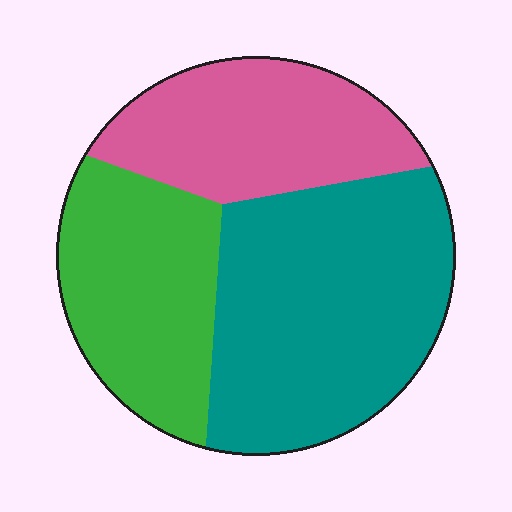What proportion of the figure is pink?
Pink takes up about one quarter (1/4) of the figure.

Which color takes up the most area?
Teal, at roughly 45%.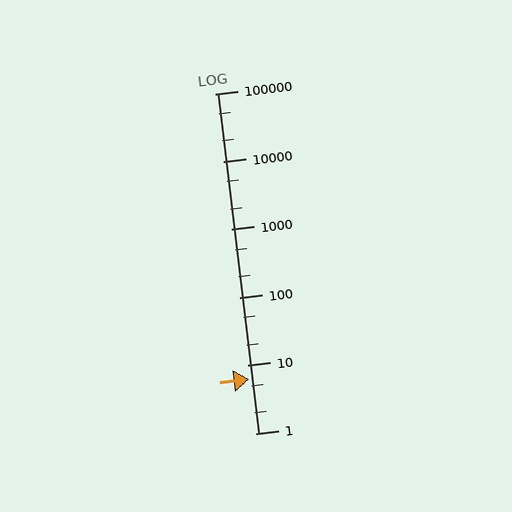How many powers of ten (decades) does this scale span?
The scale spans 5 decades, from 1 to 100000.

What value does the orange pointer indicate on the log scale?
The pointer indicates approximately 6.2.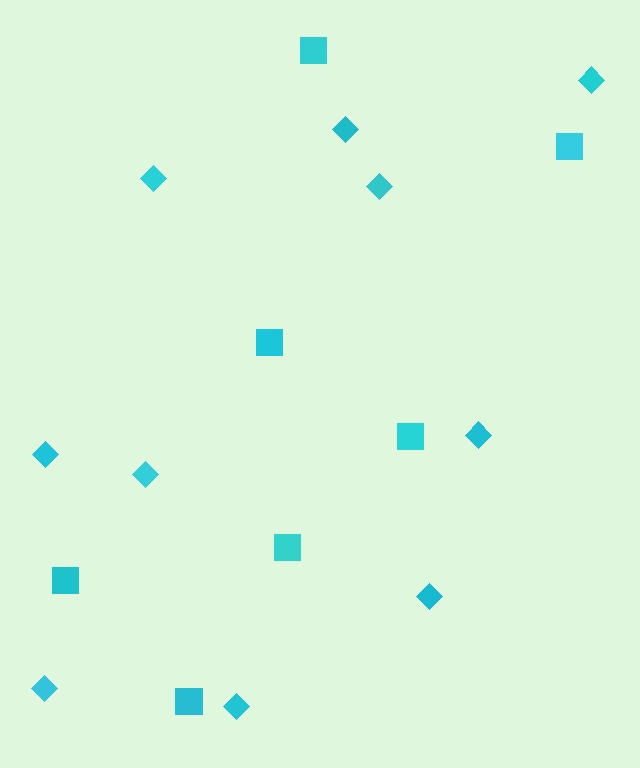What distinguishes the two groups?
There are 2 groups: one group of diamonds (10) and one group of squares (7).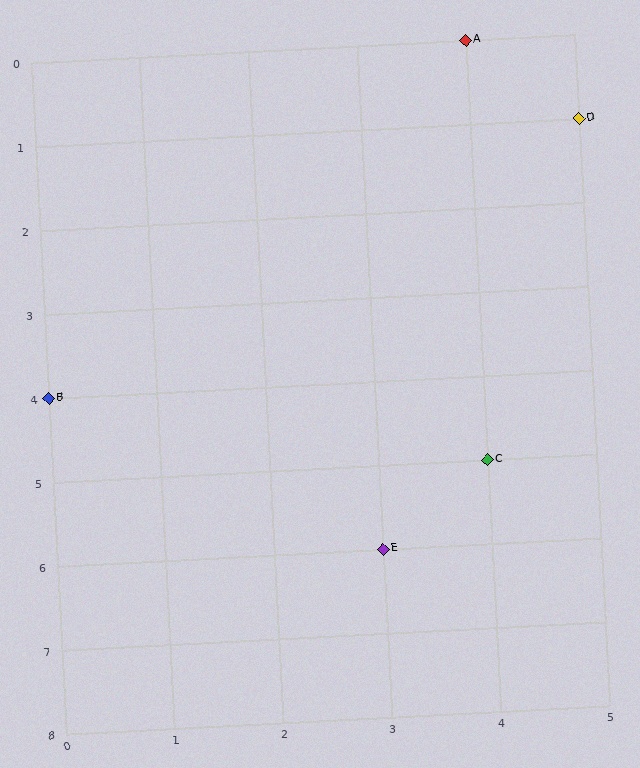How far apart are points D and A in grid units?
Points D and A are 1 column and 1 row apart (about 1.4 grid units diagonally).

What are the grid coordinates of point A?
Point A is at grid coordinates (4, 0).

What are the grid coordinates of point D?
Point D is at grid coordinates (5, 1).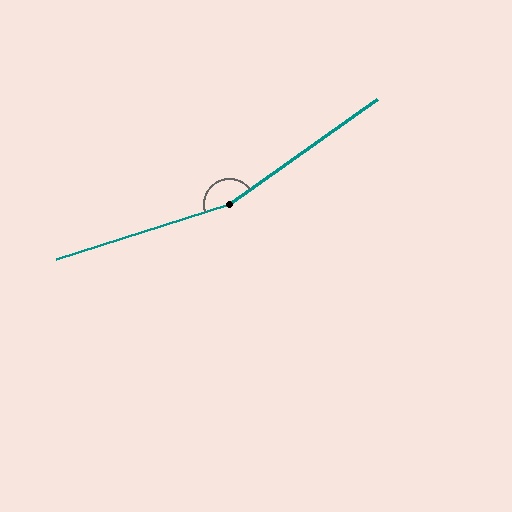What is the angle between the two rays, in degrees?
Approximately 162 degrees.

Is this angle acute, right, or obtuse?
It is obtuse.